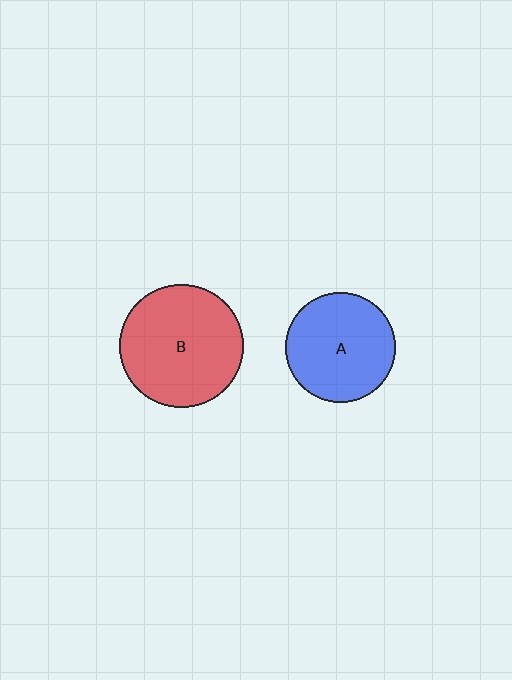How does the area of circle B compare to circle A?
Approximately 1.2 times.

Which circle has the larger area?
Circle B (red).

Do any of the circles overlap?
No, none of the circles overlap.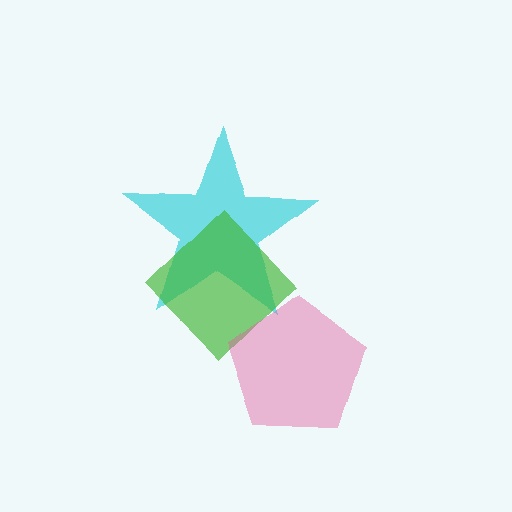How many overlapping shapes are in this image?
There are 3 overlapping shapes in the image.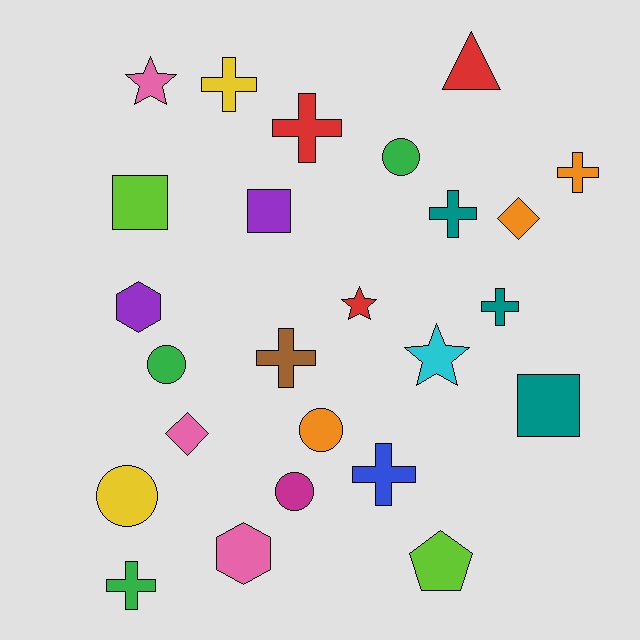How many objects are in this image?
There are 25 objects.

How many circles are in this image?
There are 5 circles.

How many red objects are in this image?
There are 3 red objects.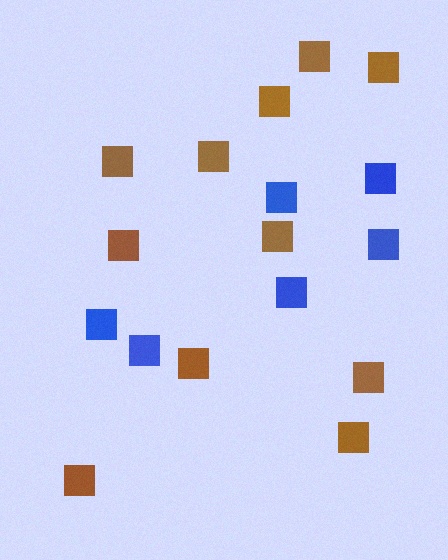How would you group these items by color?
There are 2 groups: one group of brown squares (11) and one group of blue squares (6).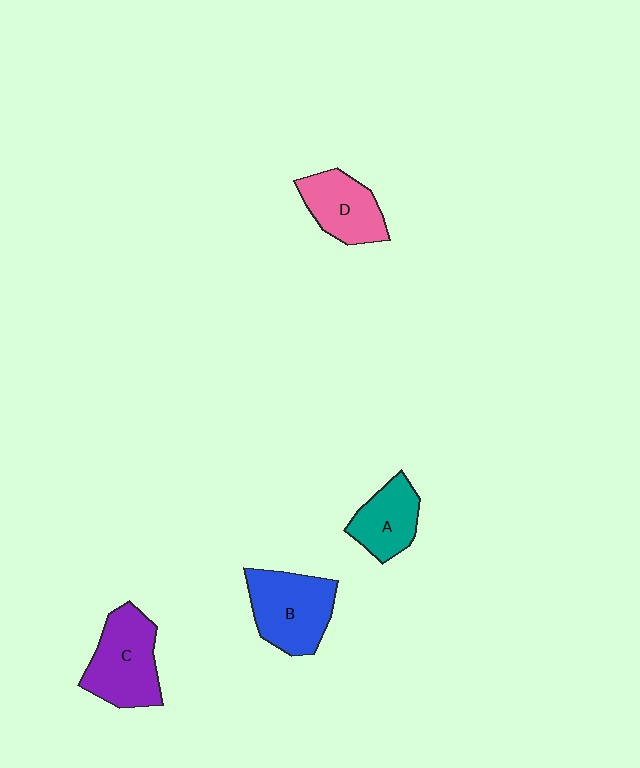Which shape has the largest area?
Shape C (purple).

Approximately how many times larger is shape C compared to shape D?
Approximately 1.3 times.